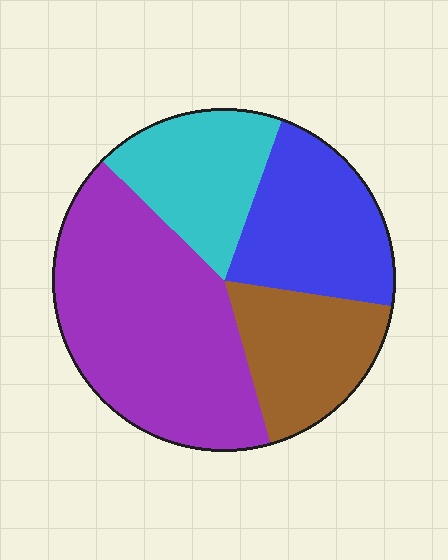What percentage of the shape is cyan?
Cyan covers 18% of the shape.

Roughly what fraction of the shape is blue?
Blue covers around 20% of the shape.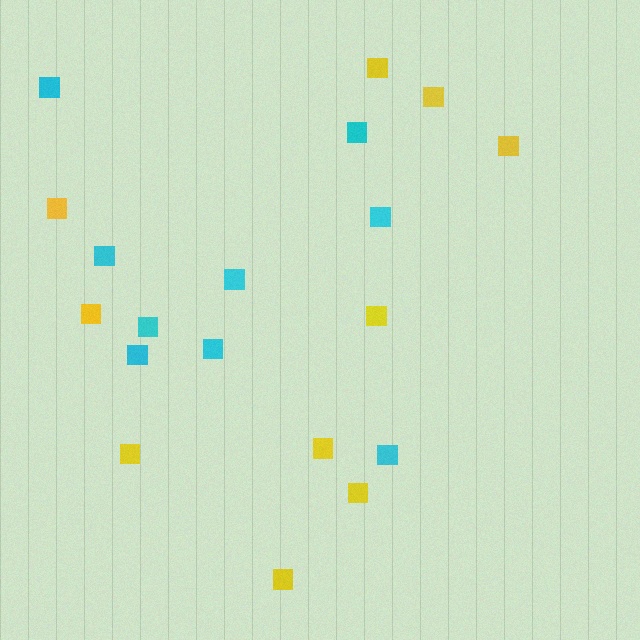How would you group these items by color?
There are 2 groups: one group of yellow squares (10) and one group of cyan squares (9).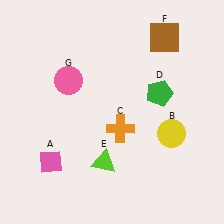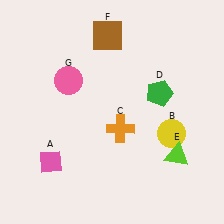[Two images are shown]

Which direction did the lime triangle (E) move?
The lime triangle (E) moved right.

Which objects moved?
The objects that moved are: the lime triangle (E), the brown square (F).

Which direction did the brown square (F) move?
The brown square (F) moved left.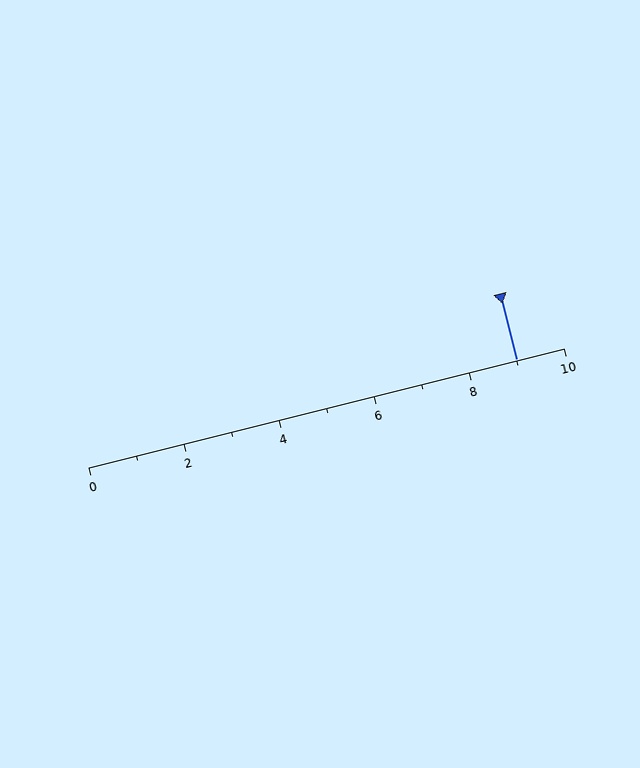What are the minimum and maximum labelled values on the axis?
The axis runs from 0 to 10.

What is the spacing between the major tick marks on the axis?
The major ticks are spaced 2 apart.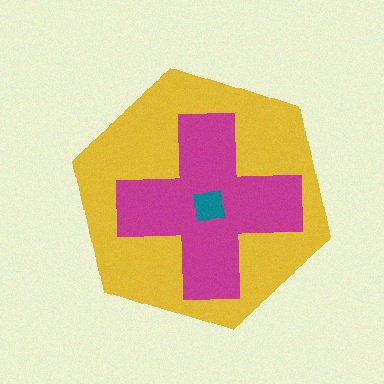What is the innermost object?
The teal square.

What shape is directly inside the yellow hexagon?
The magenta cross.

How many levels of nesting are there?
3.